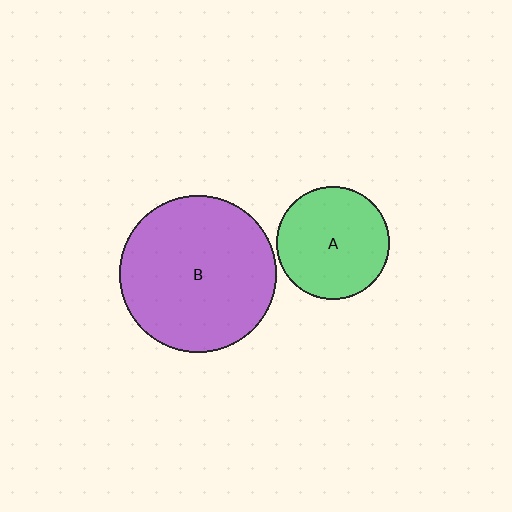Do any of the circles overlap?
No, none of the circles overlap.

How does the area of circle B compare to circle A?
Approximately 1.9 times.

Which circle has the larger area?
Circle B (purple).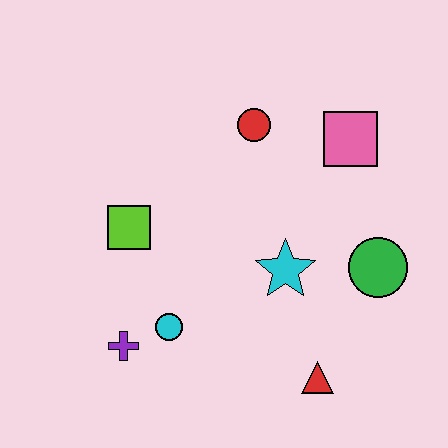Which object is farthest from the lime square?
The green circle is farthest from the lime square.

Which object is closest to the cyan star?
The green circle is closest to the cyan star.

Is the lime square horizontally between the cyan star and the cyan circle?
No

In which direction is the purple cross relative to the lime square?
The purple cross is below the lime square.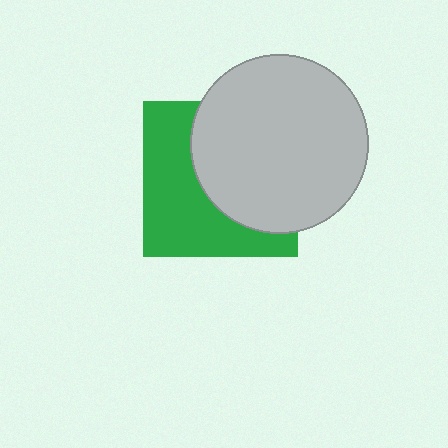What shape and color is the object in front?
The object in front is a light gray circle.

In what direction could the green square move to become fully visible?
The green square could move left. That would shift it out from behind the light gray circle entirely.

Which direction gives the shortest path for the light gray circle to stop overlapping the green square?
Moving right gives the shortest separation.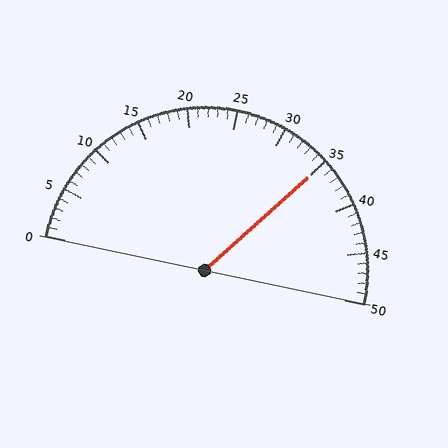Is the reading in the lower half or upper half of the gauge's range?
The reading is in the upper half of the range (0 to 50).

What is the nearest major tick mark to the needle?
The nearest major tick mark is 35.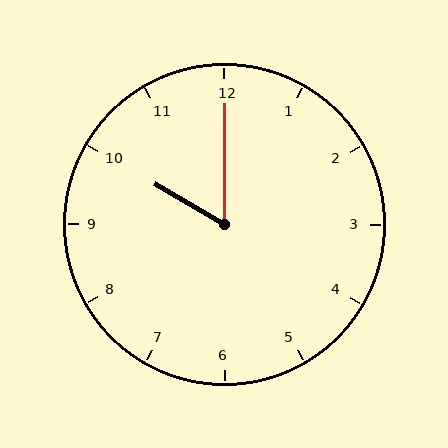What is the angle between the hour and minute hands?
Approximately 60 degrees.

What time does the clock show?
10:00.